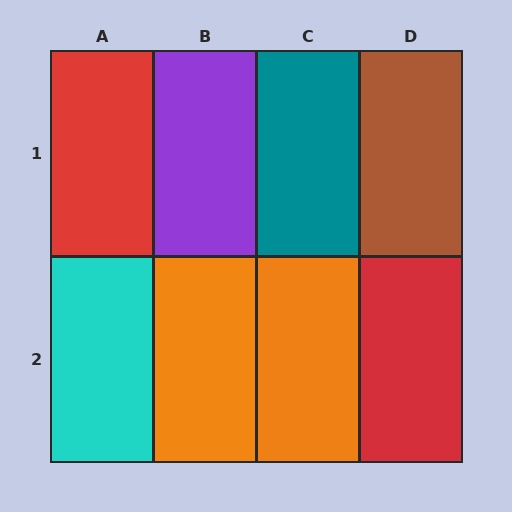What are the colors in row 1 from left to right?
Red, purple, teal, brown.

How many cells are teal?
1 cell is teal.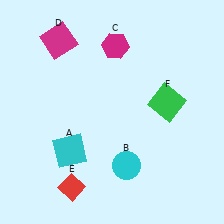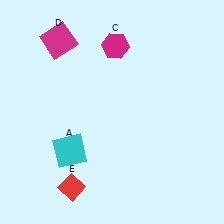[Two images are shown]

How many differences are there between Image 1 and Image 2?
There are 2 differences between the two images.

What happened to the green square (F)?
The green square (F) was removed in Image 2. It was in the top-right area of Image 1.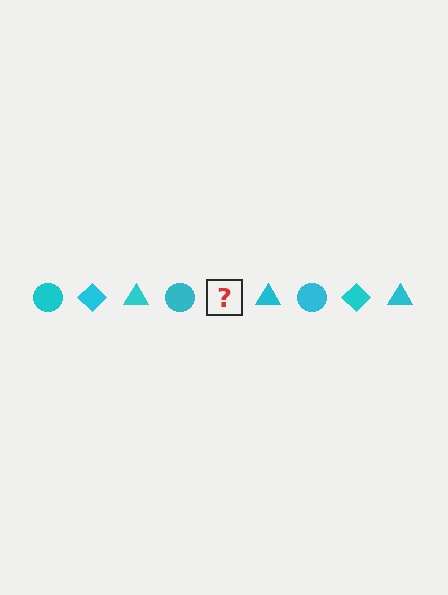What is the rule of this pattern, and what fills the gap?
The rule is that the pattern cycles through circle, diamond, triangle shapes in cyan. The gap should be filled with a cyan diamond.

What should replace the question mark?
The question mark should be replaced with a cyan diamond.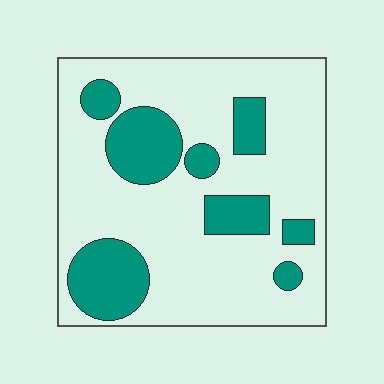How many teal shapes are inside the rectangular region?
8.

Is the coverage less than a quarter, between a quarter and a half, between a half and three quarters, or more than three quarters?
Between a quarter and a half.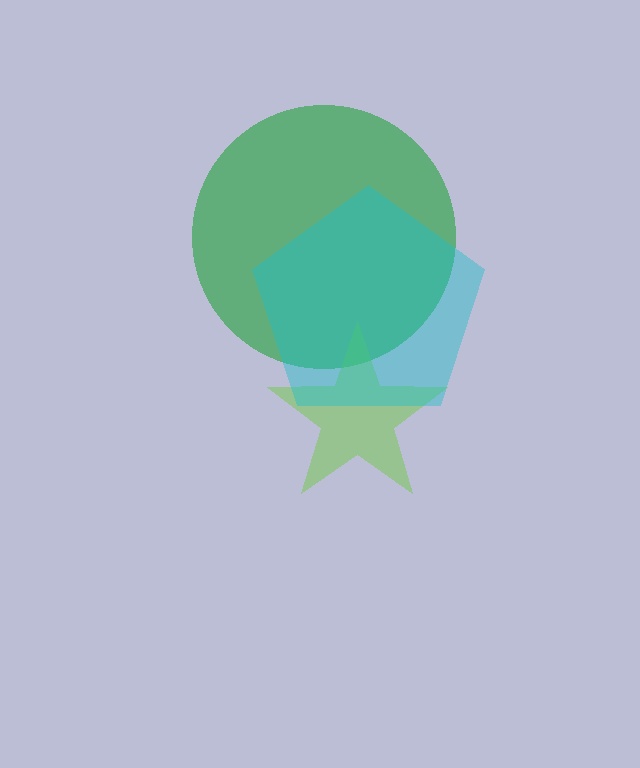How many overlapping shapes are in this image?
There are 3 overlapping shapes in the image.